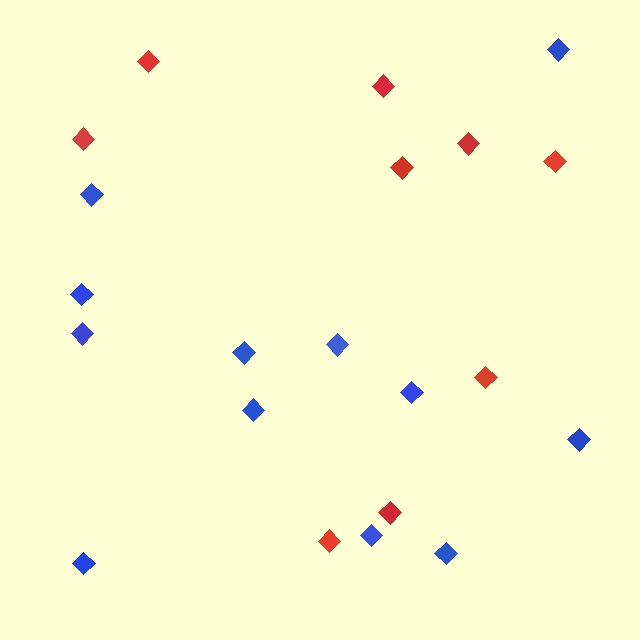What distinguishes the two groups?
There are 2 groups: one group of blue diamonds (12) and one group of red diamonds (9).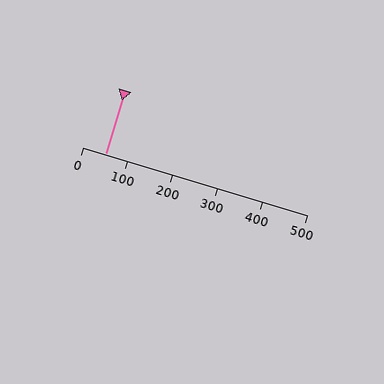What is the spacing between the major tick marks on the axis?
The major ticks are spaced 100 apart.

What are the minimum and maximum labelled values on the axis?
The axis runs from 0 to 500.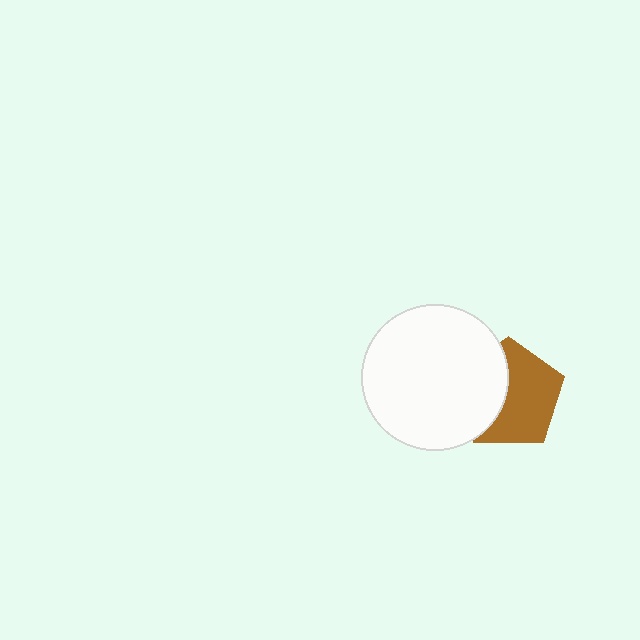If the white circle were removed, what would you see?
You would see the complete brown pentagon.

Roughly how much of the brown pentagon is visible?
About half of it is visible (roughly 60%).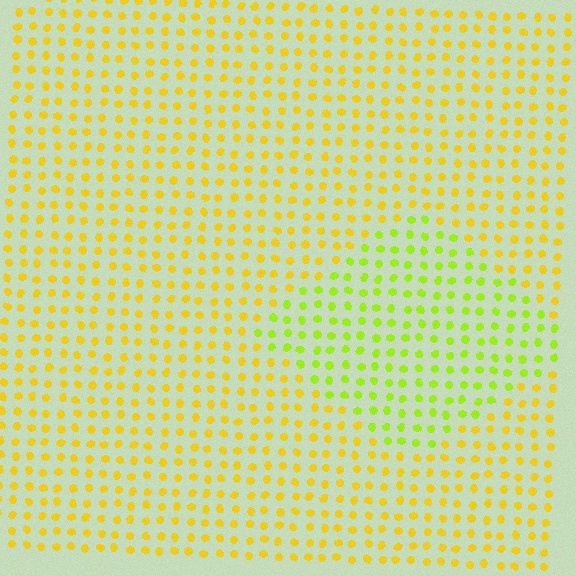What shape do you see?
I see a diamond.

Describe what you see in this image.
The image is filled with small yellow elements in a uniform arrangement. A diamond-shaped region is visible where the elements are tinted to a slightly different hue, forming a subtle color boundary.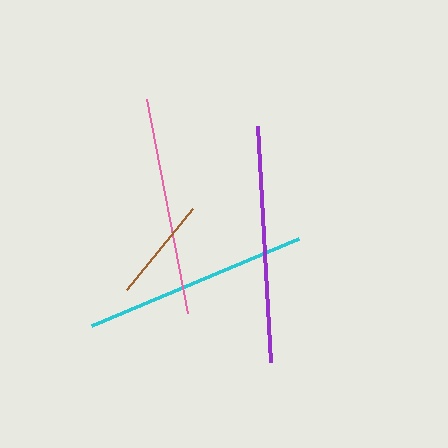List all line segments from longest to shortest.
From longest to shortest: purple, cyan, pink, brown.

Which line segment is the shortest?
The brown line is the shortest at approximately 105 pixels.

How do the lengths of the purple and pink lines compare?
The purple and pink lines are approximately the same length.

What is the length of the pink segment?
The pink segment is approximately 218 pixels long.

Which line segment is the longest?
The purple line is the longest at approximately 236 pixels.